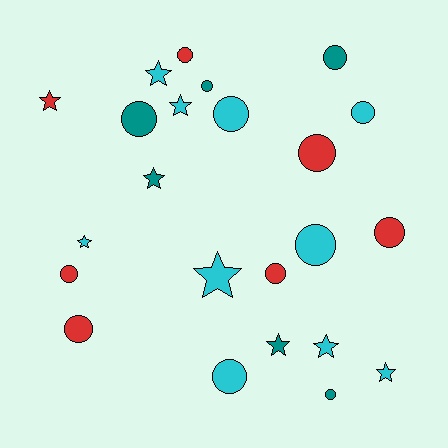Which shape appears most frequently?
Circle, with 14 objects.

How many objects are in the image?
There are 23 objects.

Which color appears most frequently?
Cyan, with 10 objects.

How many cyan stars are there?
There are 6 cyan stars.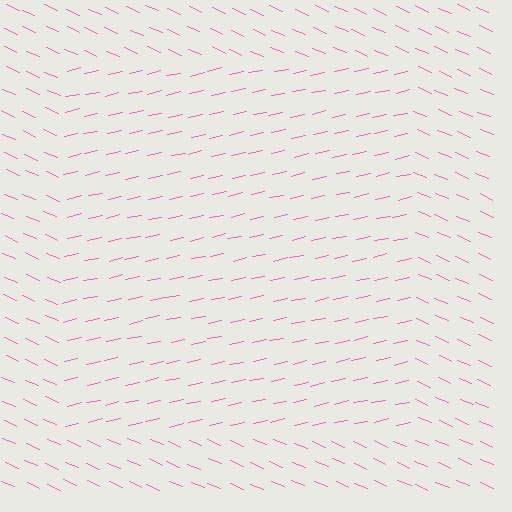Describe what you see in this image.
The image is filled with small pink line segments. A rectangle region in the image has lines oriented differently from the surrounding lines, creating a visible texture boundary.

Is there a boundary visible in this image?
Yes, there is a texture boundary formed by a change in line orientation.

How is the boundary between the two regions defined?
The boundary is defined purely by a change in line orientation (approximately 36 degrees difference). All lines are the same color and thickness.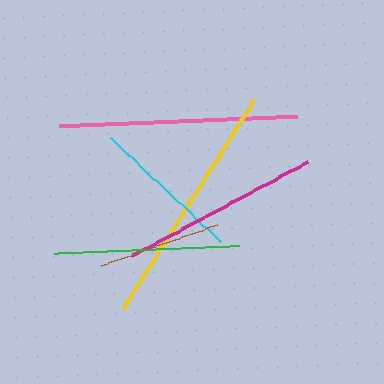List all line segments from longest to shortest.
From longest to shortest: yellow, pink, magenta, green, cyan, brown.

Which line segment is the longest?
The yellow line is the longest at approximately 247 pixels.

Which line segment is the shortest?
The brown line is the shortest at approximately 123 pixels.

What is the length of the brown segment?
The brown segment is approximately 123 pixels long.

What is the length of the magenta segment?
The magenta segment is approximately 200 pixels long.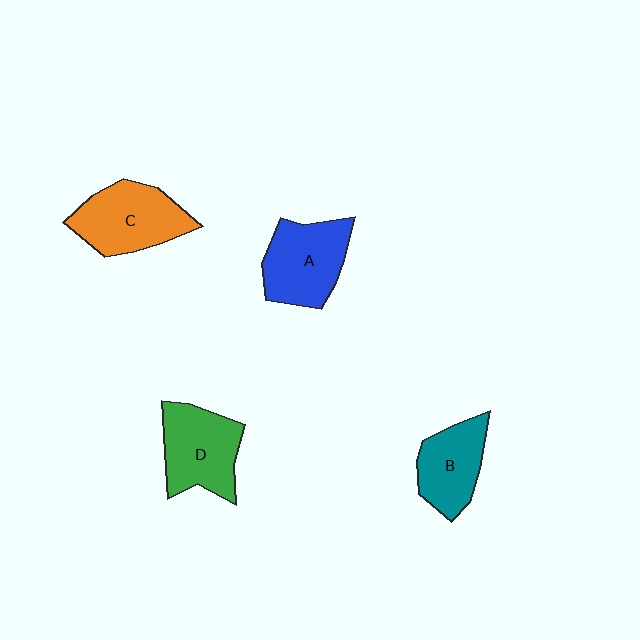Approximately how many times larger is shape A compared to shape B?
Approximately 1.2 times.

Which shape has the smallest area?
Shape B (teal).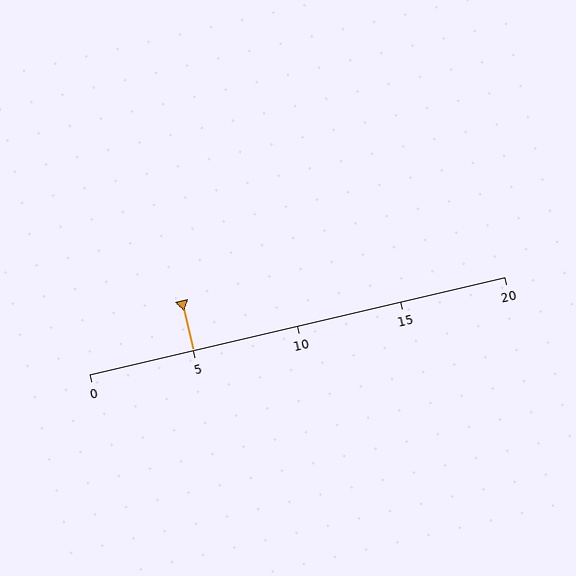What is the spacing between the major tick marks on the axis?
The major ticks are spaced 5 apart.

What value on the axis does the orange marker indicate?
The marker indicates approximately 5.